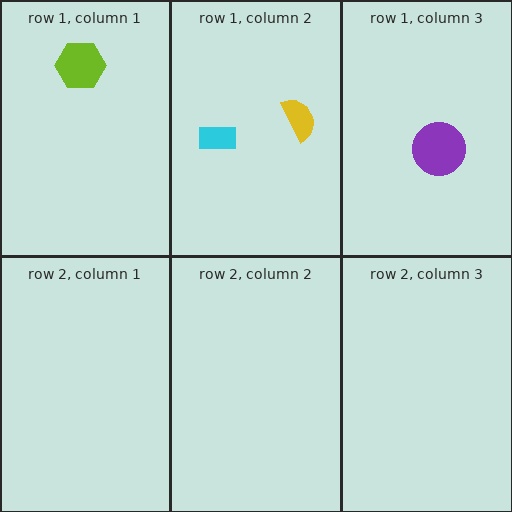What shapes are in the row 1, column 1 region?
The lime hexagon.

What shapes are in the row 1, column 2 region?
The yellow semicircle, the cyan rectangle.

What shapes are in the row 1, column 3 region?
The purple circle.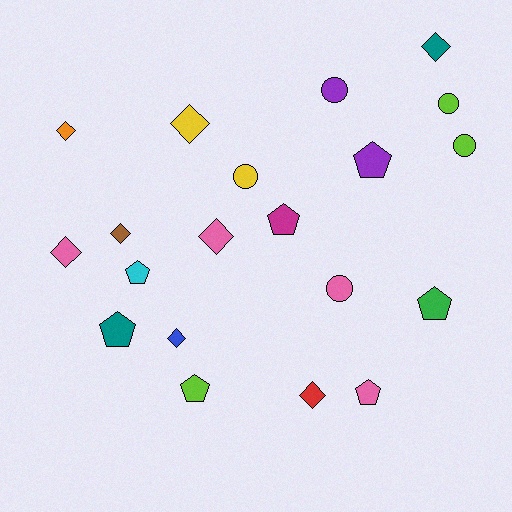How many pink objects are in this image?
There are 4 pink objects.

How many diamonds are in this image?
There are 8 diamonds.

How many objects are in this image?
There are 20 objects.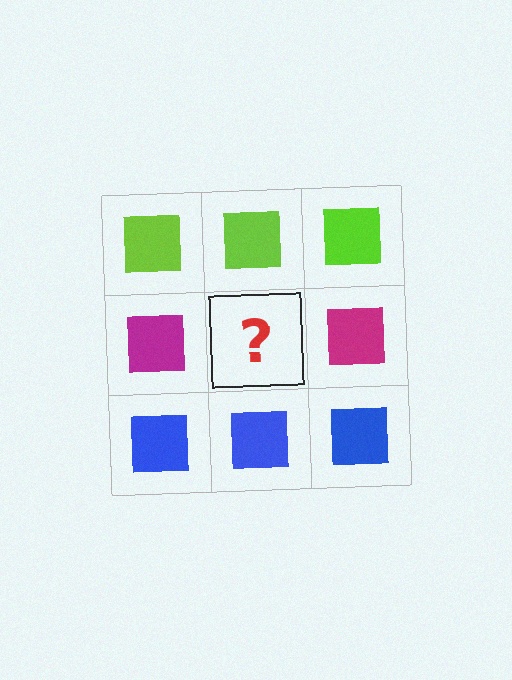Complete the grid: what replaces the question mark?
The question mark should be replaced with a magenta square.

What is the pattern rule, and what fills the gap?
The rule is that each row has a consistent color. The gap should be filled with a magenta square.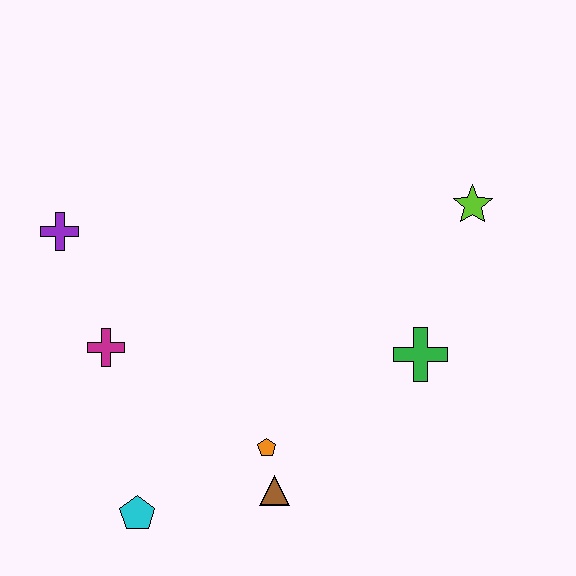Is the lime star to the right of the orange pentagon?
Yes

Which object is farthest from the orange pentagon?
The lime star is farthest from the orange pentagon.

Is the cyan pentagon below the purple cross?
Yes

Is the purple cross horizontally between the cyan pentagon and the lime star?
No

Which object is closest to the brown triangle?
The orange pentagon is closest to the brown triangle.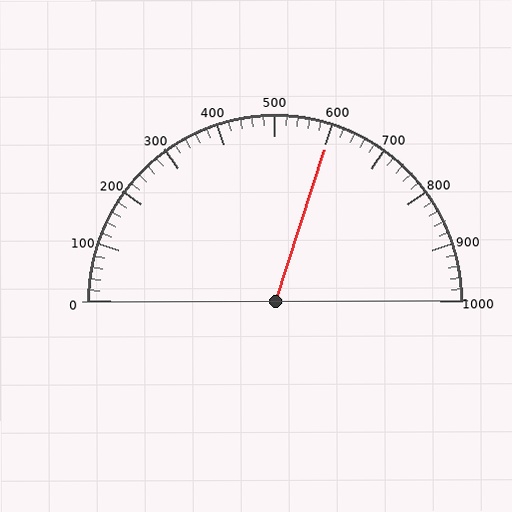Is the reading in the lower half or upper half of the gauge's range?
The reading is in the upper half of the range (0 to 1000).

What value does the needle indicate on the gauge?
The needle indicates approximately 600.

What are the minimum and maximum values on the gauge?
The gauge ranges from 0 to 1000.